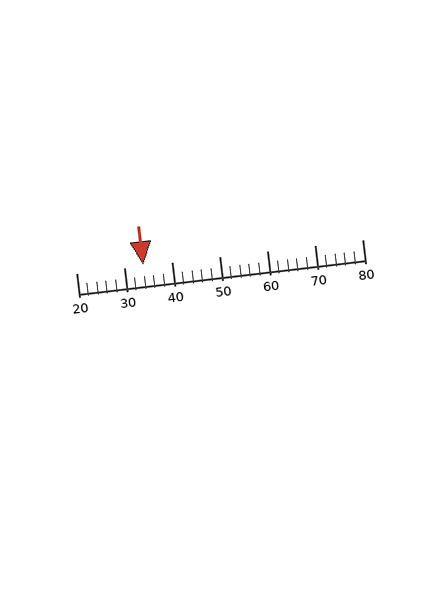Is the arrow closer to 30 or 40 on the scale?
The arrow is closer to 30.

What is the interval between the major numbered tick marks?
The major tick marks are spaced 10 units apart.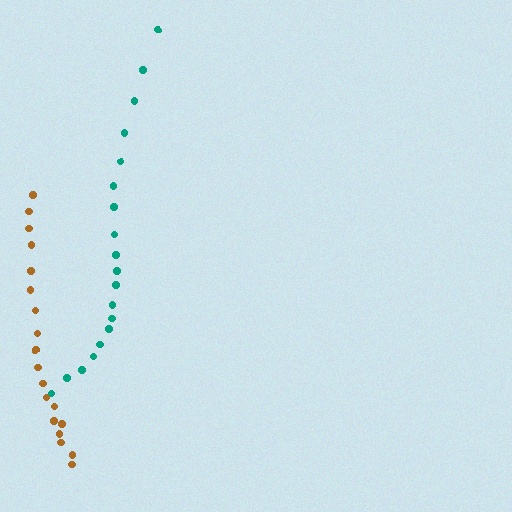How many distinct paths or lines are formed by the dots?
There are 2 distinct paths.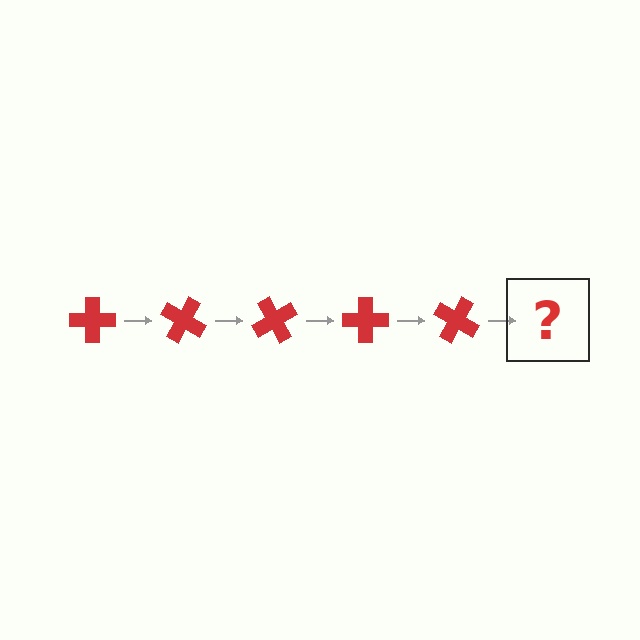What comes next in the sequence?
The next element should be a red cross rotated 150 degrees.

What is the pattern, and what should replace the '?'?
The pattern is that the cross rotates 30 degrees each step. The '?' should be a red cross rotated 150 degrees.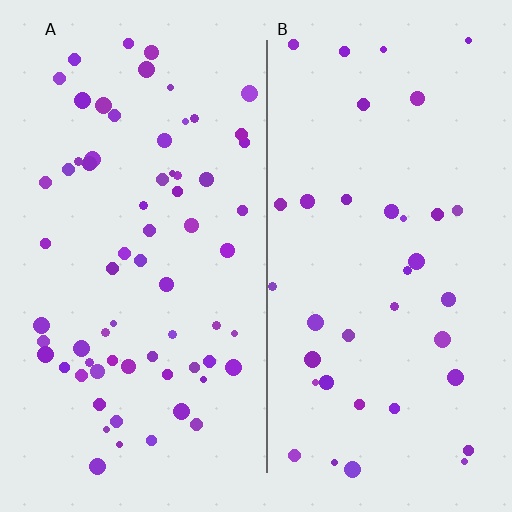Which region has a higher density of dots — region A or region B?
A (the left).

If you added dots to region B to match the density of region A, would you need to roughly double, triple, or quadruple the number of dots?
Approximately double.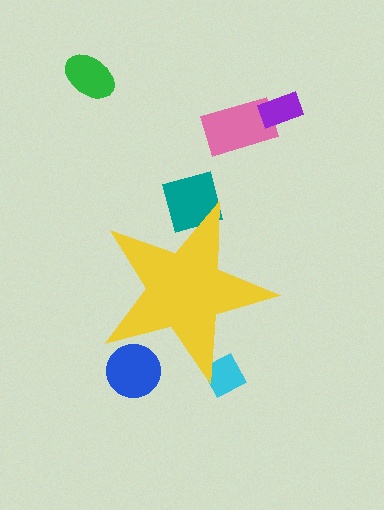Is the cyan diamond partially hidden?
Yes, the cyan diamond is partially hidden behind the yellow star.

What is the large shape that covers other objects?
A yellow star.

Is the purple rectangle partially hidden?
No, the purple rectangle is fully visible.